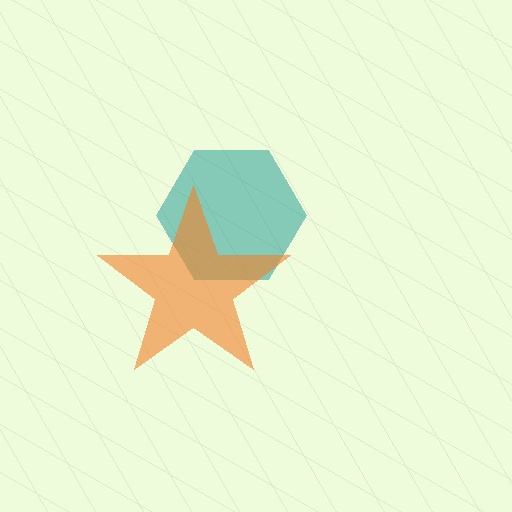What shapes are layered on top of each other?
The layered shapes are: a teal hexagon, an orange star.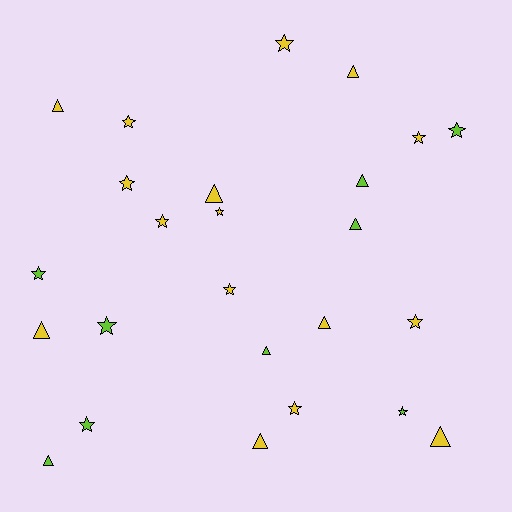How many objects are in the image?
There are 25 objects.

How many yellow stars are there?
There are 9 yellow stars.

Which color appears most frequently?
Yellow, with 16 objects.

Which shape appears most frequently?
Star, with 14 objects.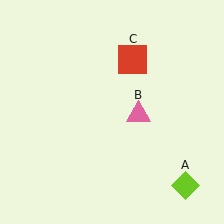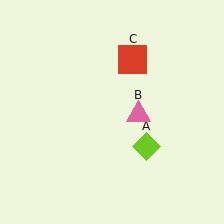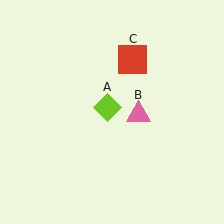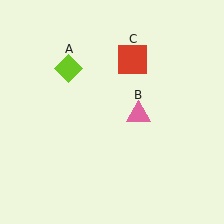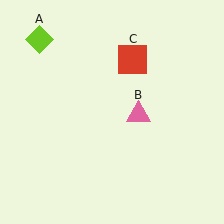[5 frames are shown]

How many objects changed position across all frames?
1 object changed position: lime diamond (object A).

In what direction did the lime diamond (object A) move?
The lime diamond (object A) moved up and to the left.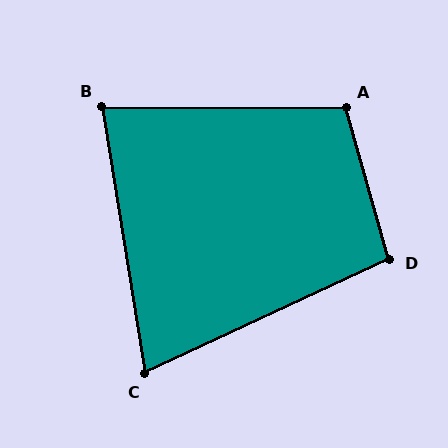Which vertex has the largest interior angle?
A, at approximately 106 degrees.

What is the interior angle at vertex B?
Approximately 81 degrees (acute).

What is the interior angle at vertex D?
Approximately 99 degrees (obtuse).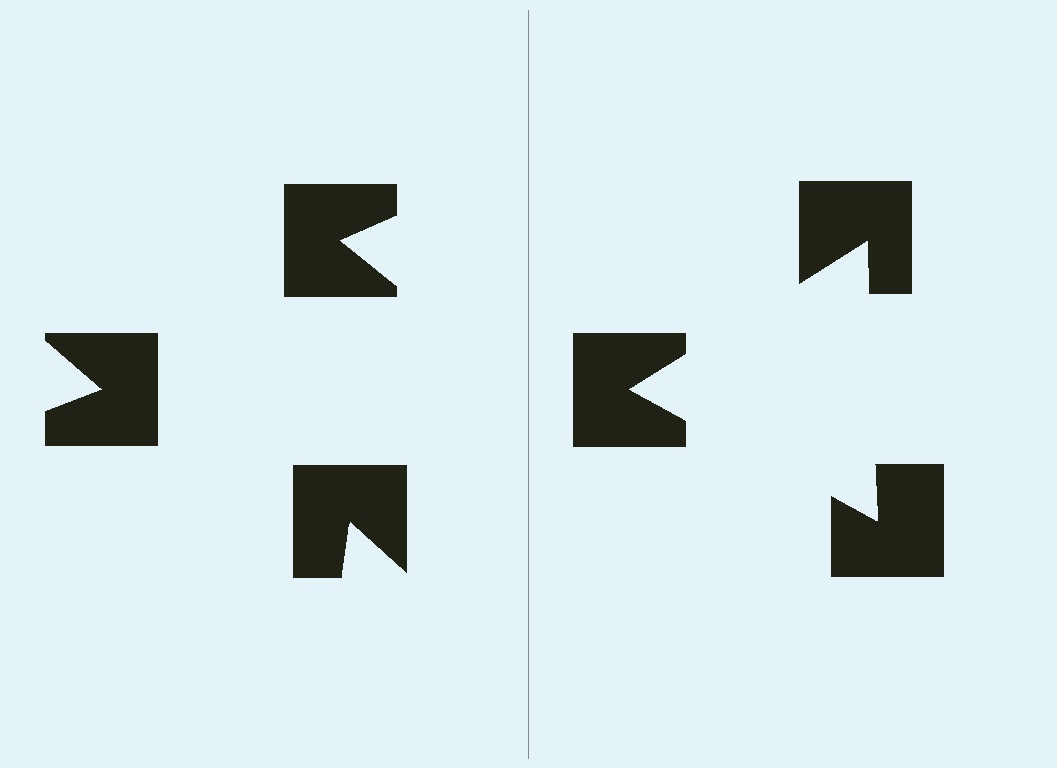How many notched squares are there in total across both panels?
6 — 3 on each side.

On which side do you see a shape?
An illusory triangle appears on the right side. On the left side the wedge cuts are rotated, so no coherent shape forms.